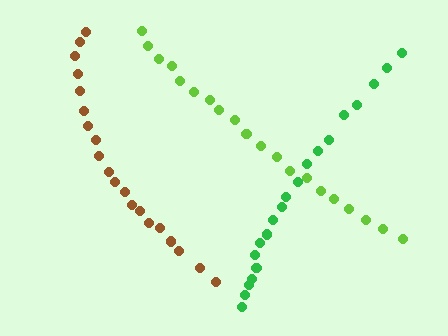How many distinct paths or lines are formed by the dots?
There are 3 distinct paths.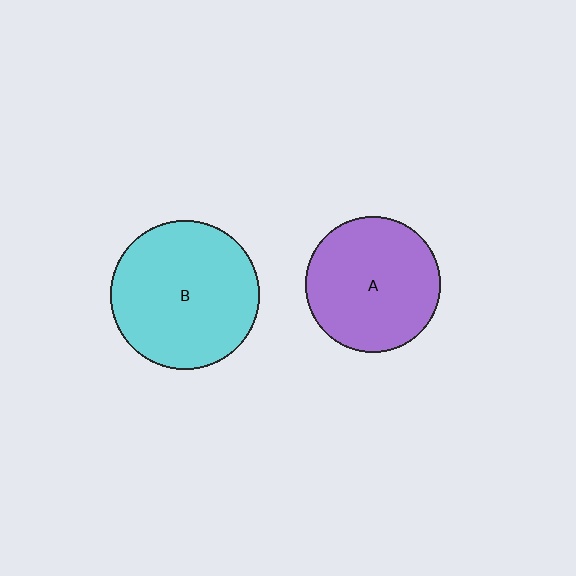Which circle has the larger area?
Circle B (cyan).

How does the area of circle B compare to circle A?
Approximately 1.2 times.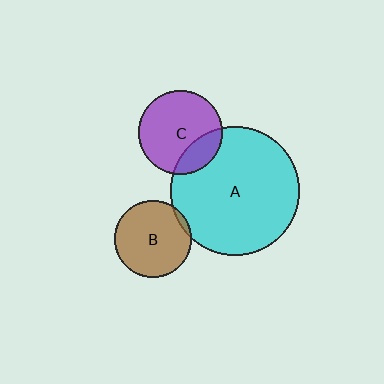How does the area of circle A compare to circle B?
Approximately 2.8 times.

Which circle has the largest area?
Circle A (cyan).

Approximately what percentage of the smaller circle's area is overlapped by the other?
Approximately 20%.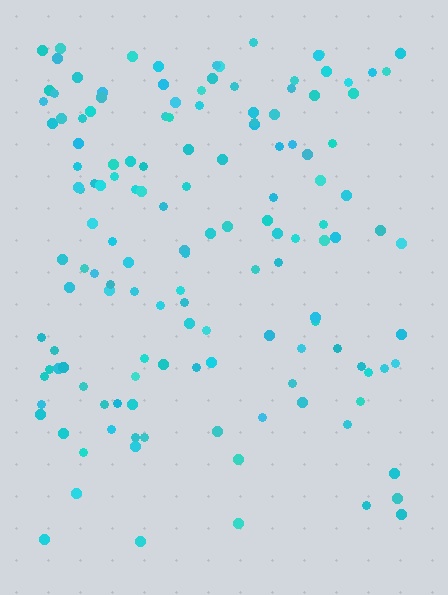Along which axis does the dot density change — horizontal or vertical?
Vertical.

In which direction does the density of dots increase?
From bottom to top, with the top side densest.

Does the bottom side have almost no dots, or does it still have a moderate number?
Still a moderate number, just noticeably fewer than the top.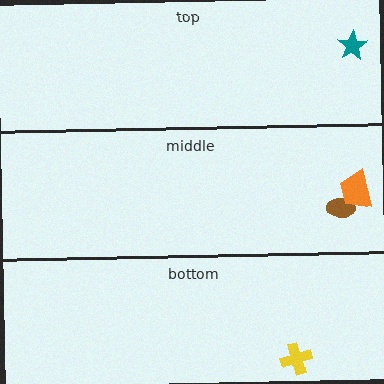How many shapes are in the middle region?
2.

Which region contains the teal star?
The top region.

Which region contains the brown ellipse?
The middle region.